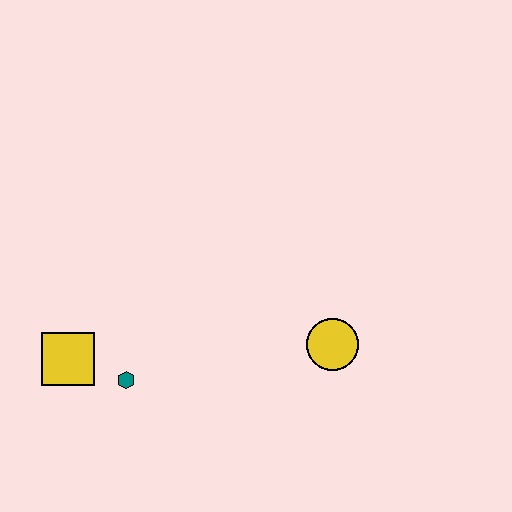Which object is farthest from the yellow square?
The yellow circle is farthest from the yellow square.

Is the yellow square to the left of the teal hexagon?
Yes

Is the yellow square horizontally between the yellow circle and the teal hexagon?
No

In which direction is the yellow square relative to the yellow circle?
The yellow square is to the left of the yellow circle.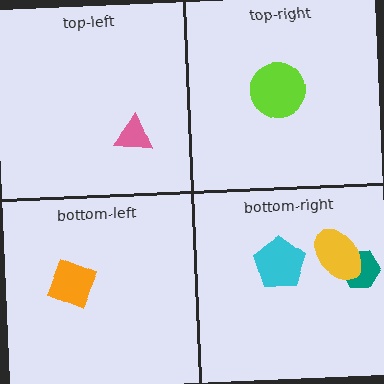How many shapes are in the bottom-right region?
3.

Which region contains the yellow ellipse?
The bottom-right region.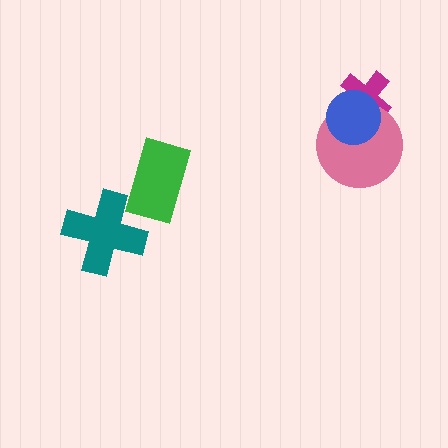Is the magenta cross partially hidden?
Yes, it is partially covered by another shape.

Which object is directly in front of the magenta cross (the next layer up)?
The pink circle is directly in front of the magenta cross.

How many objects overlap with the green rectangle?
0 objects overlap with the green rectangle.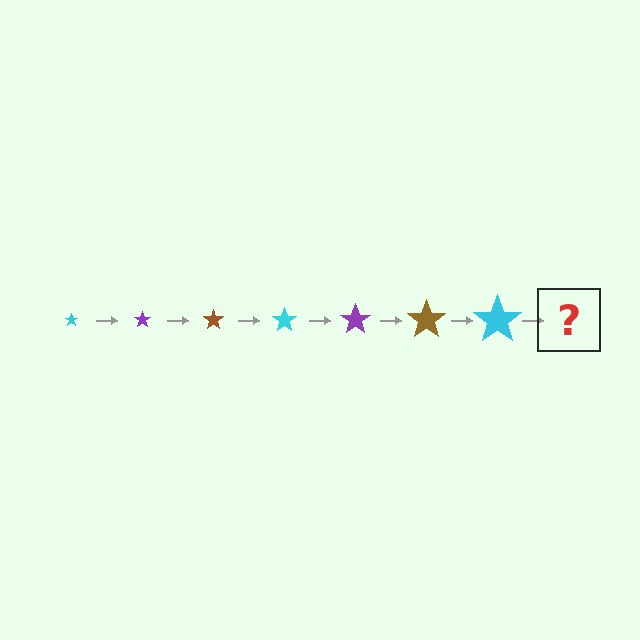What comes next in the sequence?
The next element should be a purple star, larger than the previous one.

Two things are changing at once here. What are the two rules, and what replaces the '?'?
The two rules are that the star grows larger each step and the color cycles through cyan, purple, and brown. The '?' should be a purple star, larger than the previous one.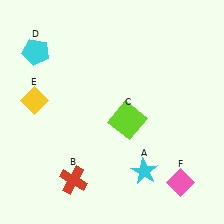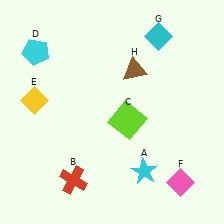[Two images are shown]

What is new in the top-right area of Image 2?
A cyan diamond (G) was added in the top-right area of Image 2.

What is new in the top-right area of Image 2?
A brown triangle (H) was added in the top-right area of Image 2.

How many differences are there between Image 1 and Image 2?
There are 2 differences between the two images.